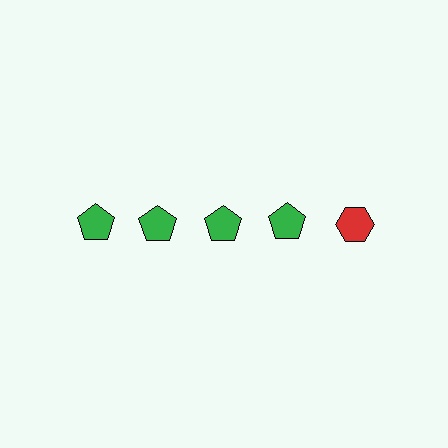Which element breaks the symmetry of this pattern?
The red hexagon in the top row, rightmost column breaks the symmetry. All other shapes are green pentagons.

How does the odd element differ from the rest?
It differs in both color (red instead of green) and shape (hexagon instead of pentagon).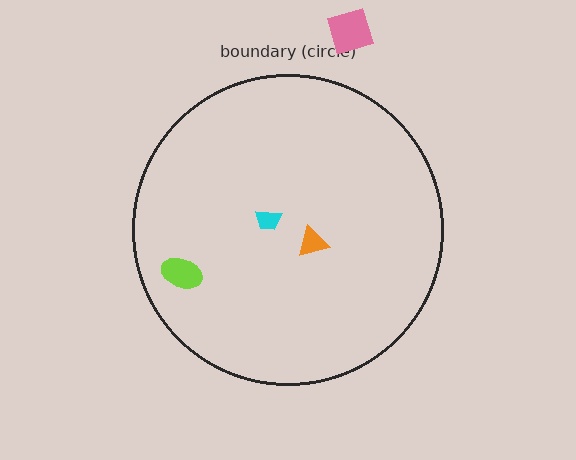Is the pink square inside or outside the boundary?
Outside.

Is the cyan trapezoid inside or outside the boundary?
Inside.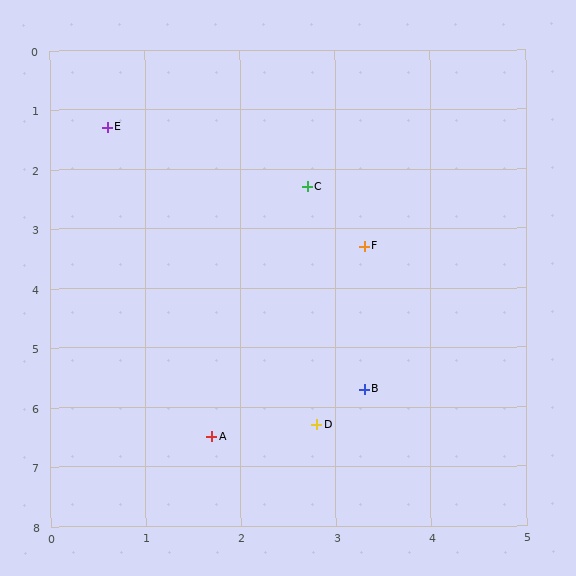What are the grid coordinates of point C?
Point C is at approximately (2.7, 2.3).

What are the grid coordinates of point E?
Point E is at approximately (0.6, 1.3).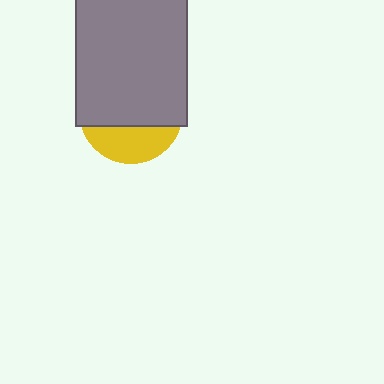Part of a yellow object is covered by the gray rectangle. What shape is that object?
It is a circle.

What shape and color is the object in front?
The object in front is a gray rectangle.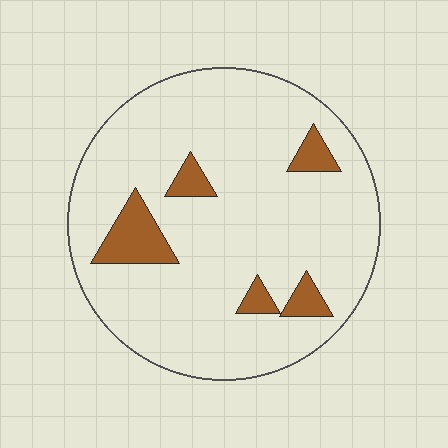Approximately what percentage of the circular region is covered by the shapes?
Approximately 10%.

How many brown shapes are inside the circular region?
5.